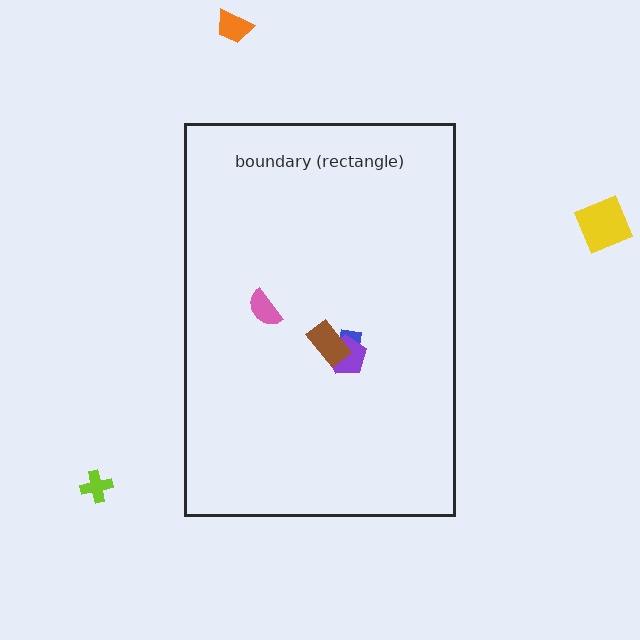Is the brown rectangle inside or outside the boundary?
Inside.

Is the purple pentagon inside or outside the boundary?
Inside.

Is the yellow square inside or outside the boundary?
Outside.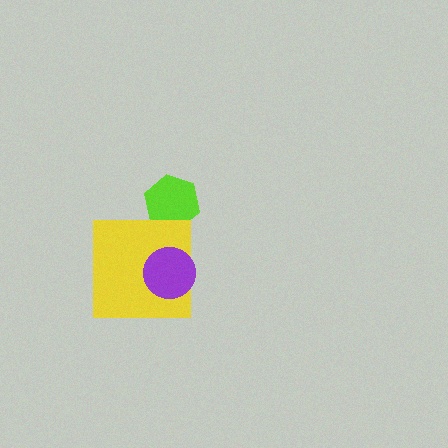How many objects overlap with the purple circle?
1 object overlaps with the purple circle.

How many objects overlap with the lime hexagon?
0 objects overlap with the lime hexagon.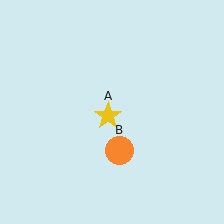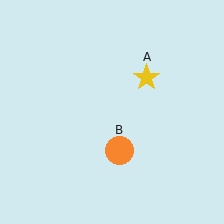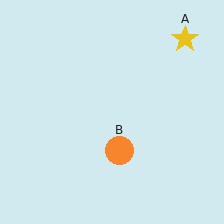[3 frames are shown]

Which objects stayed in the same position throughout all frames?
Orange circle (object B) remained stationary.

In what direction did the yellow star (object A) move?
The yellow star (object A) moved up and to the right.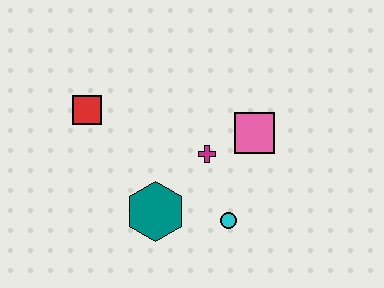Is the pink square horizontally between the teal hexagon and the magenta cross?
No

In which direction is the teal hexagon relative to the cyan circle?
The teal hexagon is to the left of the cyan circle.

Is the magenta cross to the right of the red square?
Yes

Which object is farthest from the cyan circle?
The red square is farthest from the cyan circle.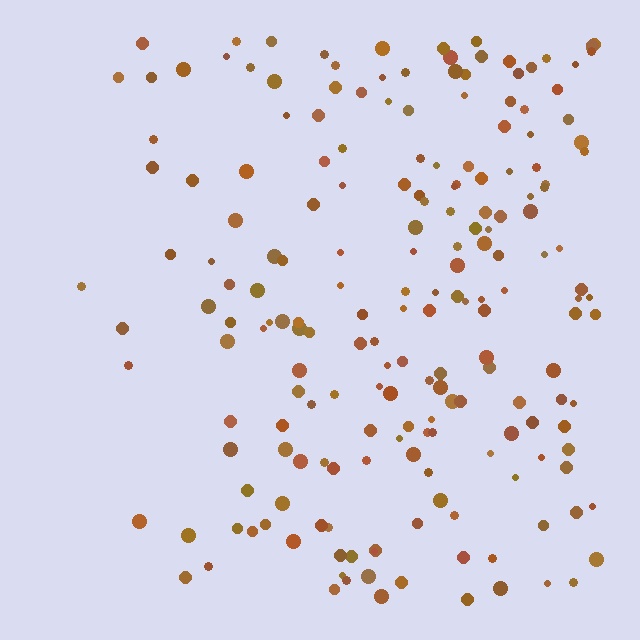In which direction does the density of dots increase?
From left to right, with the right side densest.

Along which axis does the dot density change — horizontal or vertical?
Horizontal.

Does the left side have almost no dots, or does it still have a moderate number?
Still a moderate number, just noticeably fewer than the right.